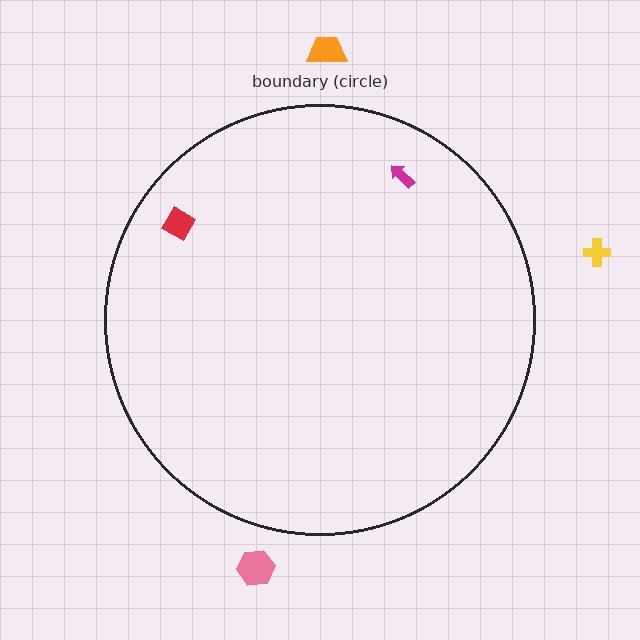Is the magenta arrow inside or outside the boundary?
Inside.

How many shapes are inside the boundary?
2 inside, 3 outside.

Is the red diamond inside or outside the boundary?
Inside.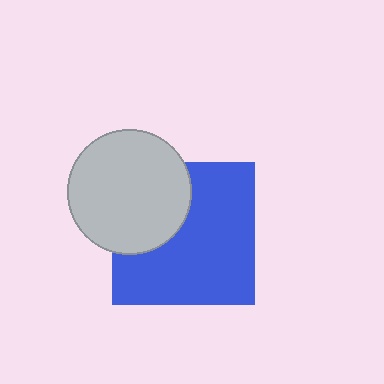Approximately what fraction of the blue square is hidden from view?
Roughly 32% of the blue square is hidden behind the light gray circle.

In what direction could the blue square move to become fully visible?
The blue square could move toward the lower-right. That would shift it out from behind the light gray circle entirely.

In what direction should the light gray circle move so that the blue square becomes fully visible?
The light gray circle should move toward the upper-left. That is the shortest direction to clear the overlap and leave the blue square fully visible.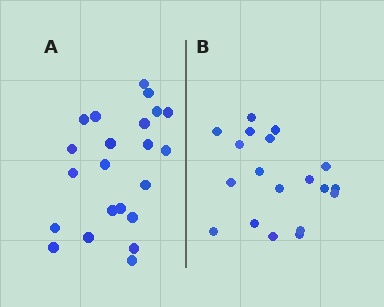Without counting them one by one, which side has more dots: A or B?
Region A (the left region) has more dots.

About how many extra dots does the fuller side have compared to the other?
Region A has just a few more — roughly 2 or 3 more dots than region B.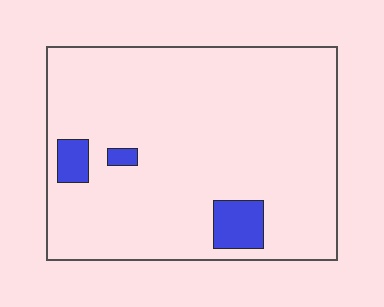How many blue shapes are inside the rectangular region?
3.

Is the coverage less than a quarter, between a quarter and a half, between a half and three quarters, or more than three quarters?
Less than a quarter.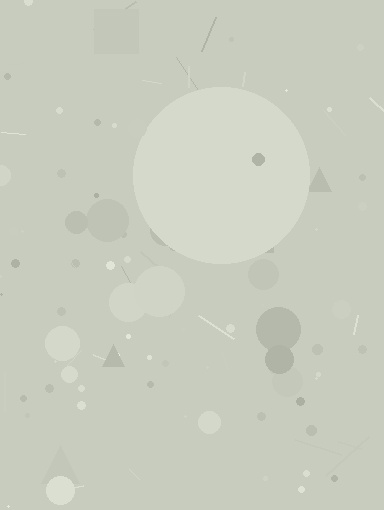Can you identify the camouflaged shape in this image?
The camouflaged shape is a circle.